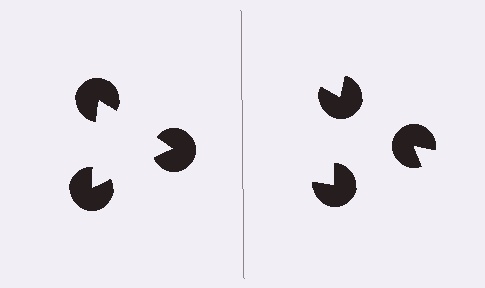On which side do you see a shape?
An illusory triangle appears on the left side. On the right side the wedge cuts are rotated, so no coherent shape forms.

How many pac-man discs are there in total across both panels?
6 — 3 on each side.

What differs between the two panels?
The pac-man discs are positioned identically on both sides; only the wedge orientations differ. On the left they align to a triangle; on the right they are misaligned.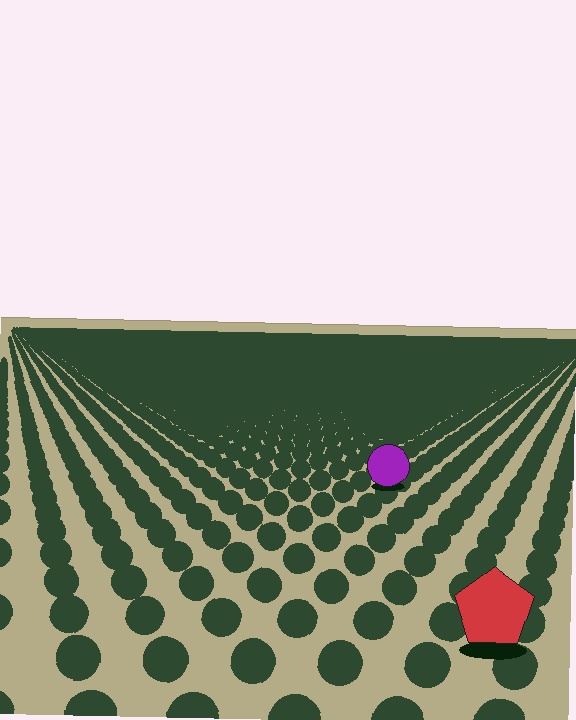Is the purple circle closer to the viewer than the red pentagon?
No. The red pentagon is closer — you can tell from the texture gradient: the ground texture is coarser near it.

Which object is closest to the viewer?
The red pentagon is closest. The texture marks near it are larger and more spread out.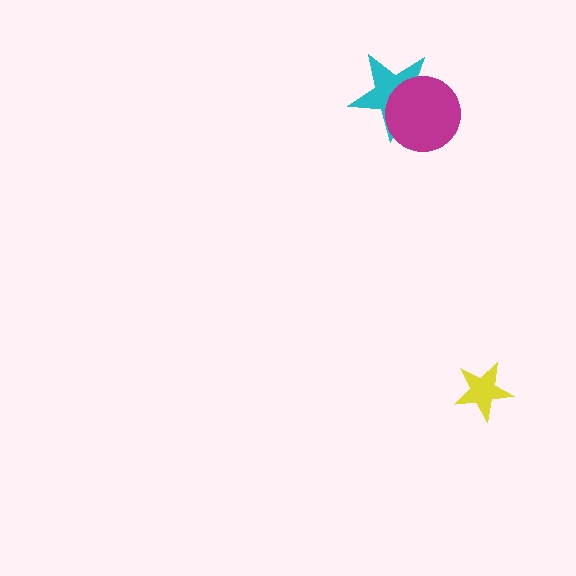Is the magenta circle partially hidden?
No, no other shape covers it.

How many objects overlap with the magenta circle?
1 object overlaps with the magenta circle.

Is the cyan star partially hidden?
Yes, it is partially covered by another shape.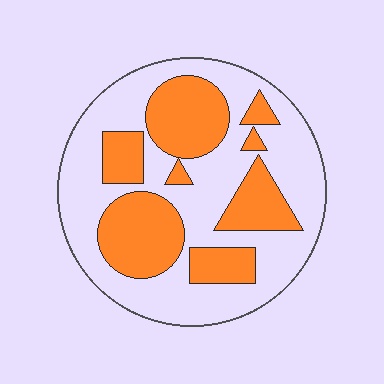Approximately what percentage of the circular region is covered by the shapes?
Approximately 40%.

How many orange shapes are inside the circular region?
8.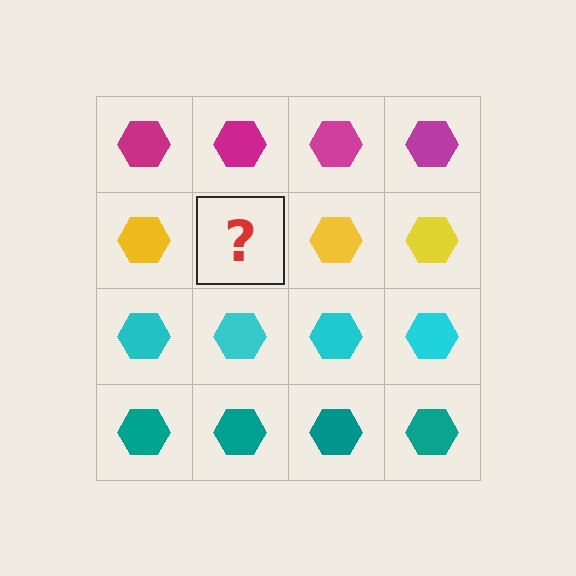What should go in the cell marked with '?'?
The missing cell should contain a yellow hexagon.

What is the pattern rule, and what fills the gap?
The rule is that each row has a consistent color. The gap should be filled with a yellow hexagon.